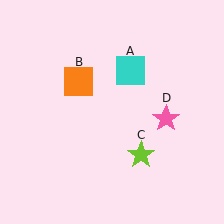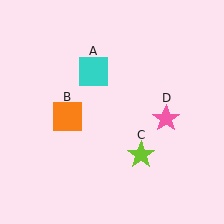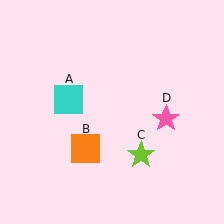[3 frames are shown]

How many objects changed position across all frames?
2 objects changed position: cyan square (object A), orange square (object B).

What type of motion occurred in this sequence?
The cyan square (object A), orange square (object B) rotated counterclockwise around the center of the scene.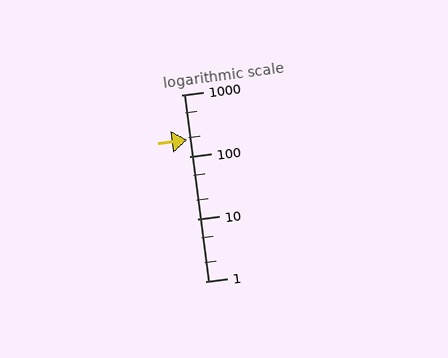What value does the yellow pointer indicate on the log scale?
The pointer indicates approximately 190.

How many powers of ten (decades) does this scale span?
The scale spans 3 decades, from 1 to 1000.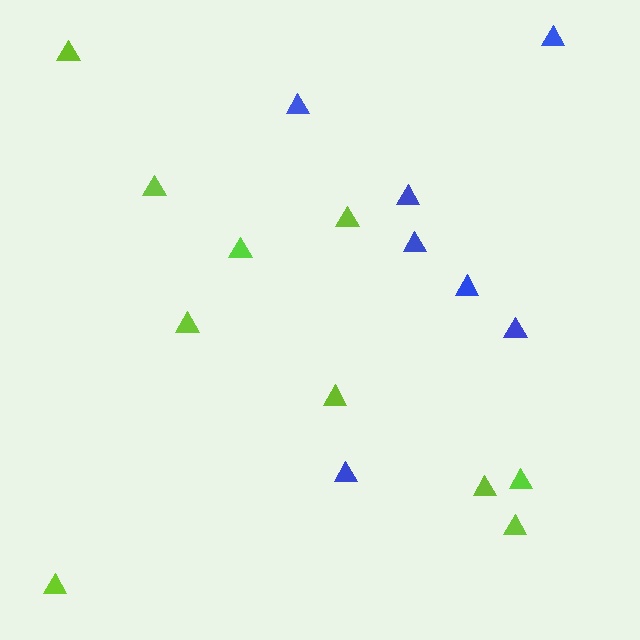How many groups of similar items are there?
There are 2 groups: one group of blue triangles (7) and one group of lime triangles (10).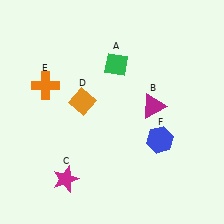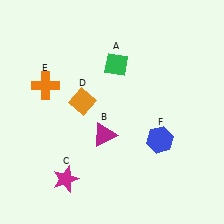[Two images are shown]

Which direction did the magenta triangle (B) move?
The magenta triangle (B) moved left.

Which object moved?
The magenta triangle (B) moved left.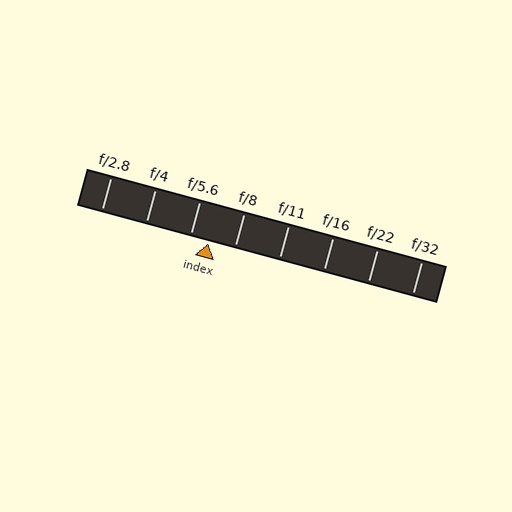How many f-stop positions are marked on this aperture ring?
There are 8 f-stop positions marked.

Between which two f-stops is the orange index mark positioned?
The index mark is between f/5.6 and f/8.